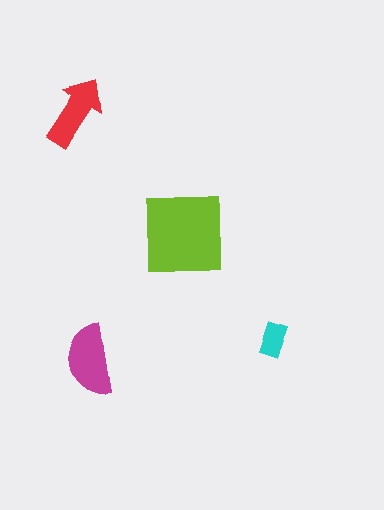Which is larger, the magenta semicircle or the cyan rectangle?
The magenta semicircle.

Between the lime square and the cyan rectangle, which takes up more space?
The lime square.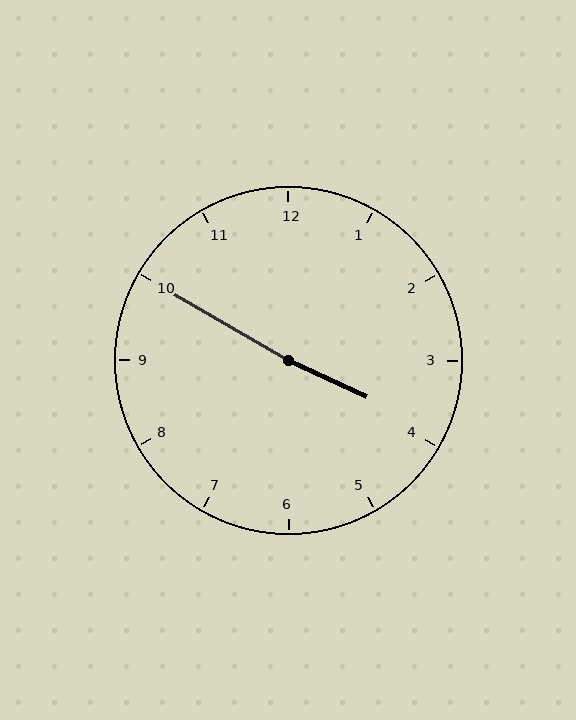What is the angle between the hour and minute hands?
Approximately 175 degrees.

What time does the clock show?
3:50.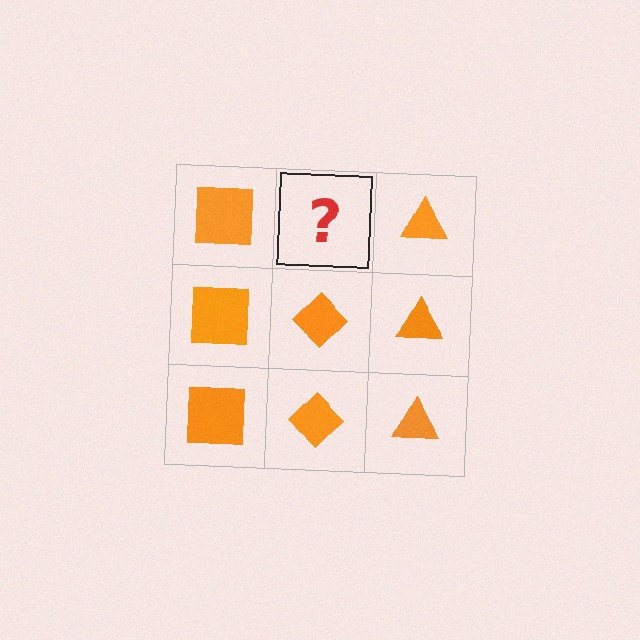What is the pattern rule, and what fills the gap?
The rule is that each column has a consistent shape. The gap should be filled with an orange diamond.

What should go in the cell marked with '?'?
The missing cell should contain an orange diamond.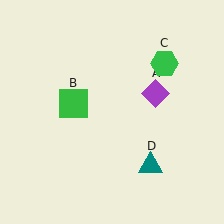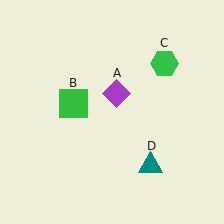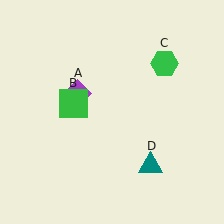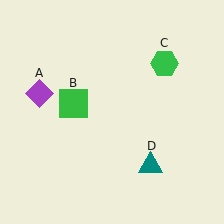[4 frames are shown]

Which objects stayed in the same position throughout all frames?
Green square (object B) and green hexagon (object C) and teal triangle (object D) remained stationary.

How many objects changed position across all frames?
1 object changed position: purple diamond (object A).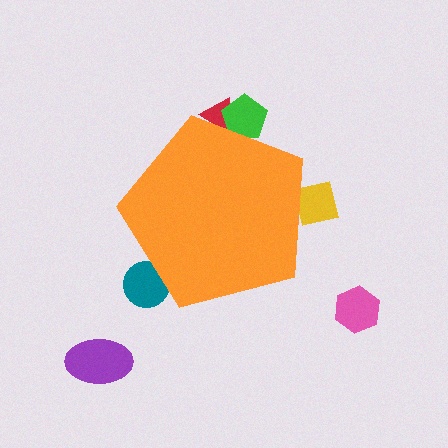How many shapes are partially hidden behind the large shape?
4 shapes are partially hidden.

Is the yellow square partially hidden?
Yes, the yellow square is partially hidden behind the orange pentagon.